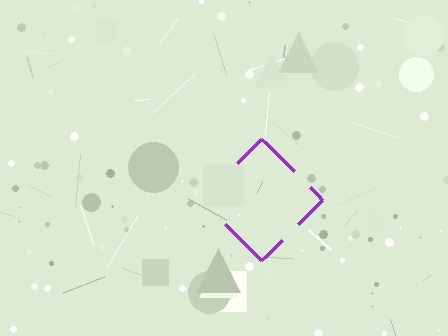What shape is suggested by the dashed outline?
The dashed outline suggests a diamond.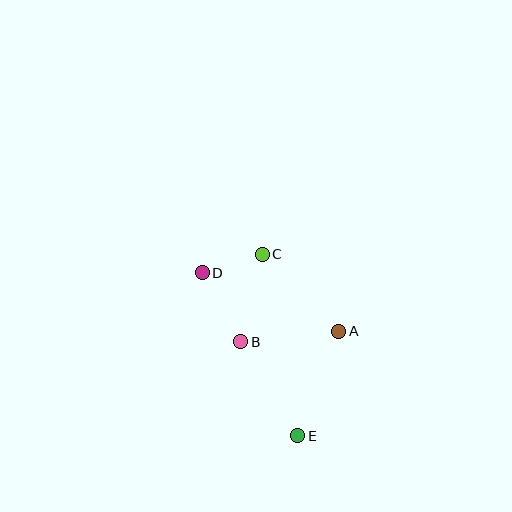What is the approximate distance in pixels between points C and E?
The distance between C and E is approximately 185 pixels.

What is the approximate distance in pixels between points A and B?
The distance between A and B is approximately 99 pixels.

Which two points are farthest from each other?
Points D and E are farthest from each other.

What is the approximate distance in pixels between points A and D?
The distance between A and D is approximately 149 pixels.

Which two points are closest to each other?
Points C and D are closest to each other.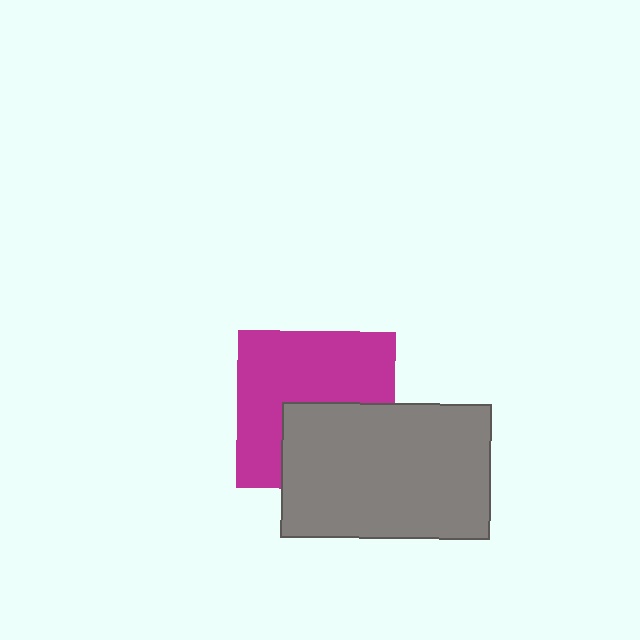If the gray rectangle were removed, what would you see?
You would see the complete magenta square.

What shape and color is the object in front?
The object in front is a gray rectangle.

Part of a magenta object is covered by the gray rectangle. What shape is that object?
It is a square.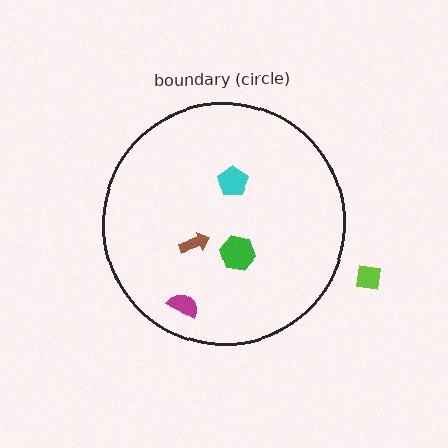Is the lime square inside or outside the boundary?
Outside.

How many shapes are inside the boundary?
4 inside, 1 outside.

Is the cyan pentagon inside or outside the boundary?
Inside.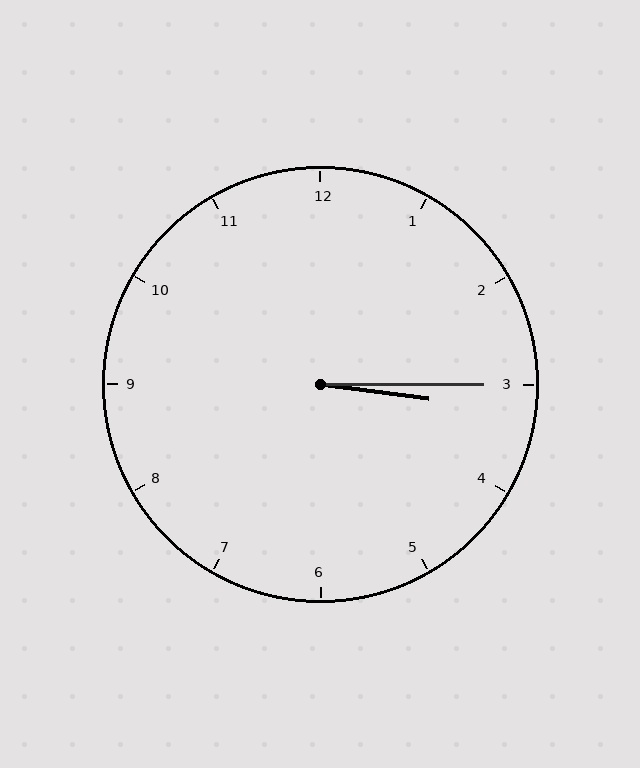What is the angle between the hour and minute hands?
Approximately 8 degrees.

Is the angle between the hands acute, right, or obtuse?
It is acute.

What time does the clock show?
3:15.